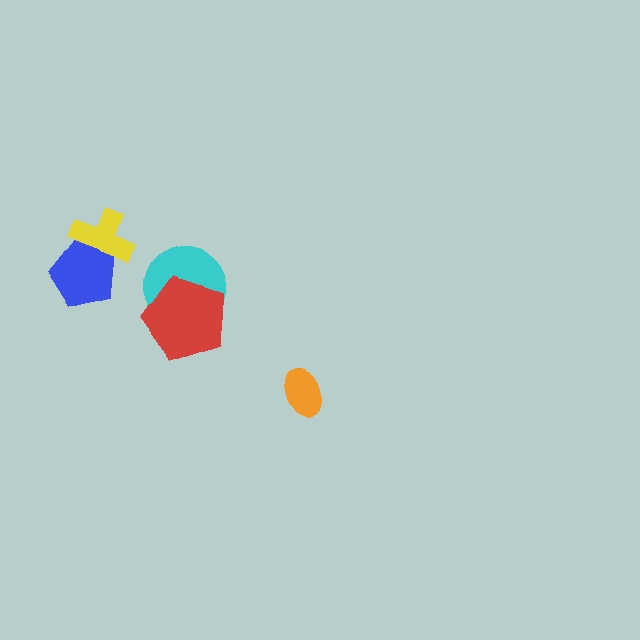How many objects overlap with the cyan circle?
1 object overlaps with the cyan circle.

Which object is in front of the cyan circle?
The red pentagon is in front of the cyan circle.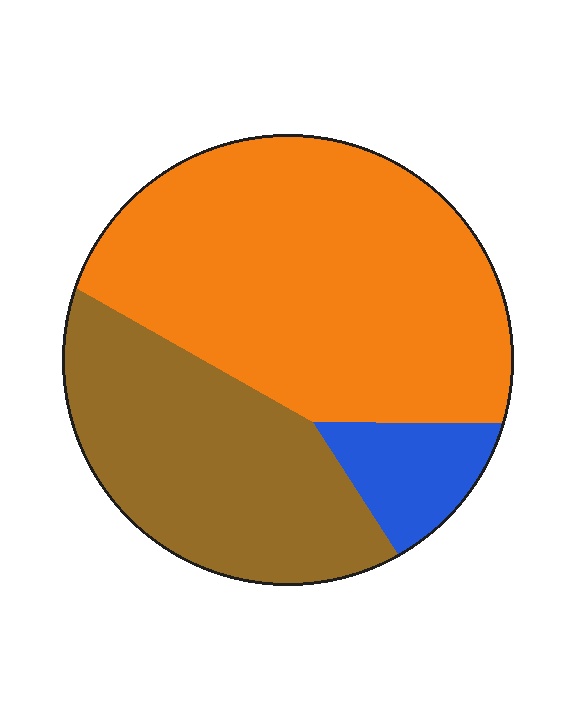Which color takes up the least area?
Blue, at roughly 10%.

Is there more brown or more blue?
Brown.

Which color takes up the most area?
Orange, at roughly 55%.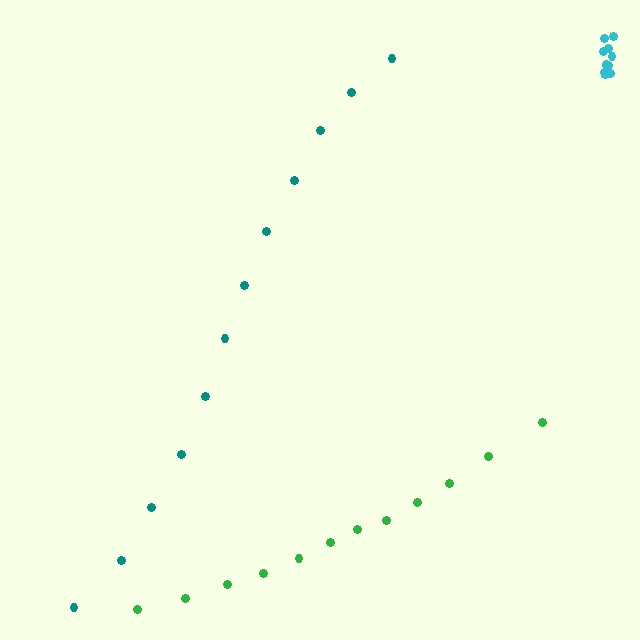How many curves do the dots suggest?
There are 3 distinct paths.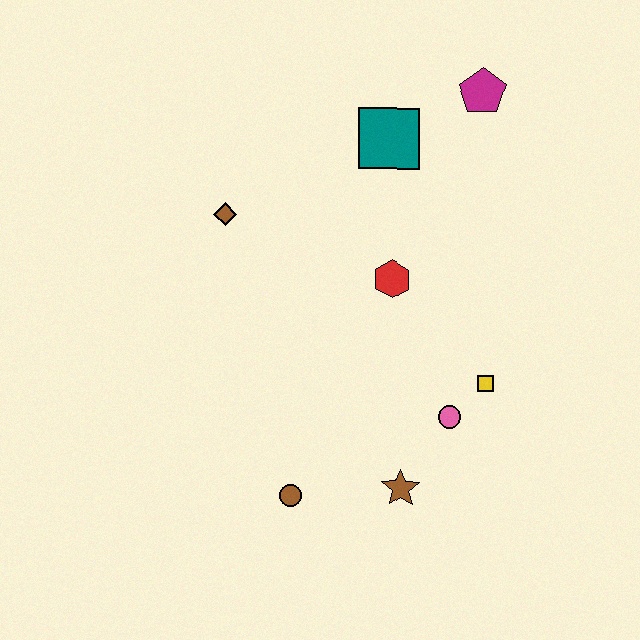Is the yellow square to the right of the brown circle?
Yes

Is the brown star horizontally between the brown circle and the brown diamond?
No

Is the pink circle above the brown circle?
Yes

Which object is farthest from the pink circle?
The magenta pentagon is farthest from the pink circle.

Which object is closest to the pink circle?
The yellow square is closest to the pink circle.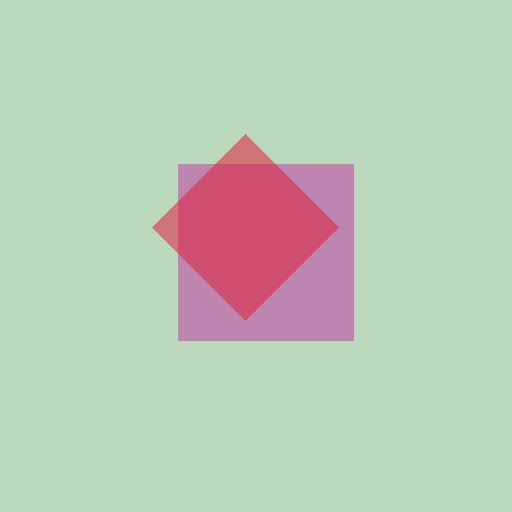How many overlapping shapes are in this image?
There are 2 overlapping shapes in the image.